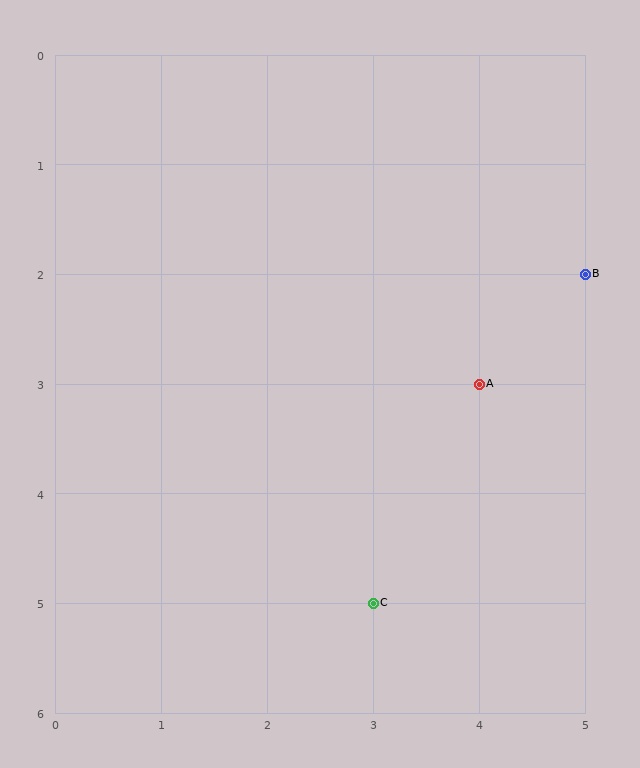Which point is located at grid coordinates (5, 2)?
Point B is at (5, 2).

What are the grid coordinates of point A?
Point A is at grid coordinates (4, 3).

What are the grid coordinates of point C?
Point C is at grid coordinates (3, 5).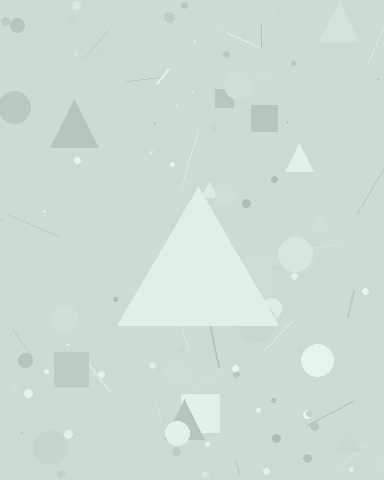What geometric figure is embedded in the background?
A triangle is embedded in the background.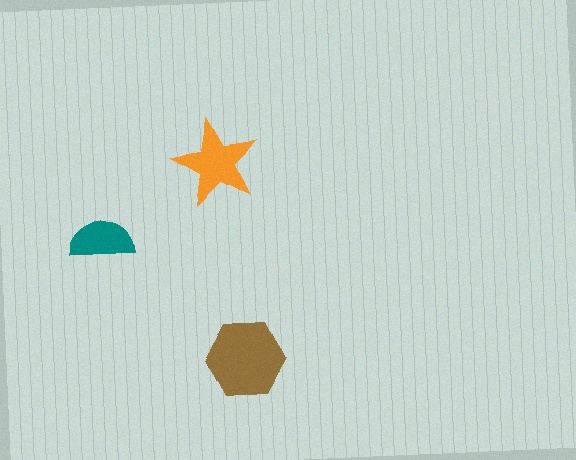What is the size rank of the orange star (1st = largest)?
2nd.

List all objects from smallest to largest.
The teal semicircle, the orange star, the brown hexagon.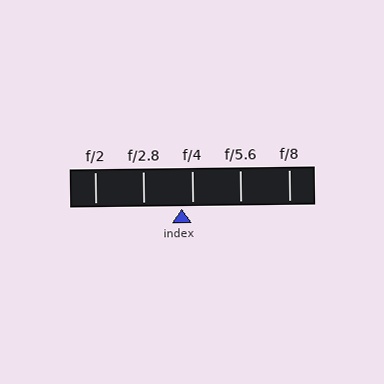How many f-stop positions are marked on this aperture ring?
There are 5 f-stop positions marked.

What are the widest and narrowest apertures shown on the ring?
The widest aperture shown is f/2 and the narrowest is f/8.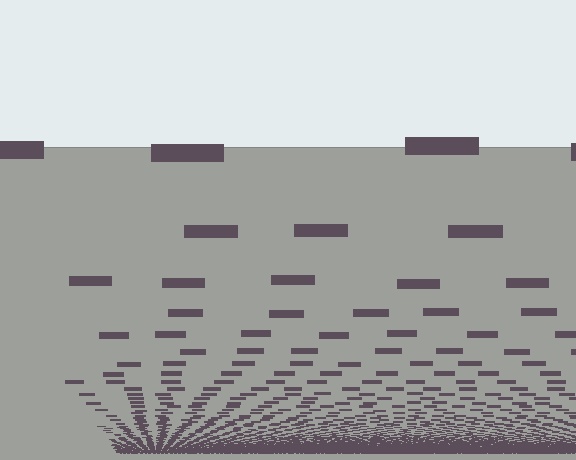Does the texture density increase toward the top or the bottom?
Density increases toward the bottom.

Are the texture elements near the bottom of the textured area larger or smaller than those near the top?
Smaller. The gradient is inverted — elements near the bottom are smaller and denser.